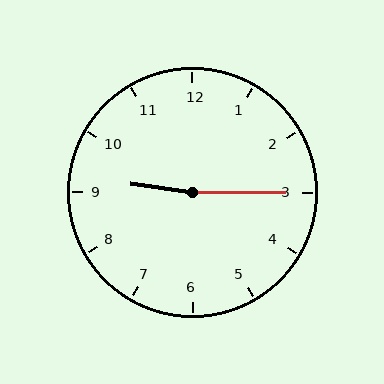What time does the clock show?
9:15.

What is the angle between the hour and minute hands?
Approximately 172 degrees.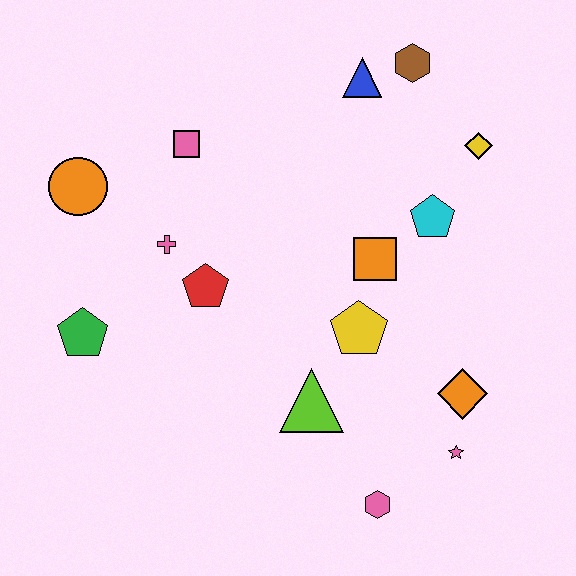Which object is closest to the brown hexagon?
The blue triangle is closest to the brown hexagon.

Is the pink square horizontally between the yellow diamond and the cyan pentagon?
No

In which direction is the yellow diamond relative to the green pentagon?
The yellow diamond is to the right of the green pentagon.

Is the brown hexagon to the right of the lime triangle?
Yes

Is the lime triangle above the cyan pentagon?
No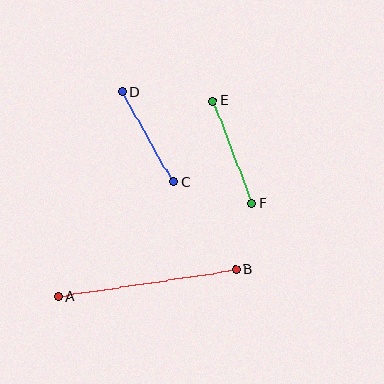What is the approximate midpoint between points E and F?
The midpoint is at approximately (232, 152) pixels.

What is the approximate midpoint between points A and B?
The midpoint is at approximately (147, 283) pixels.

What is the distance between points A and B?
The distance is approximately 180 pixels.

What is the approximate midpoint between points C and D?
The midpoint is at approximately (148, 137) pixels.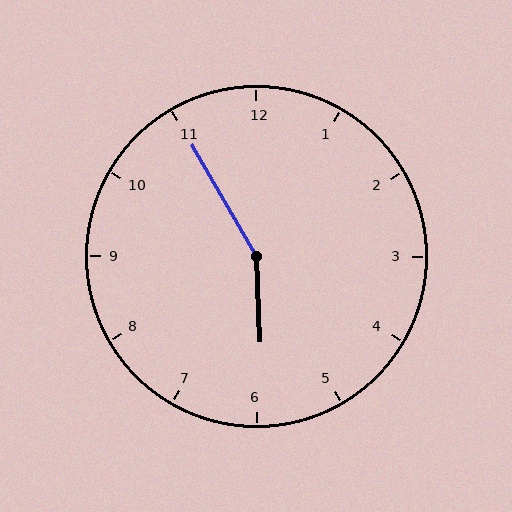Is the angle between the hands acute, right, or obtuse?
It is obtuse.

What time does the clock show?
5:55.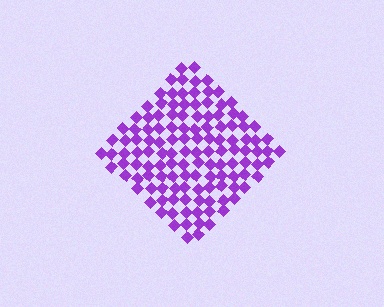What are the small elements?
The small elements are diamonds.